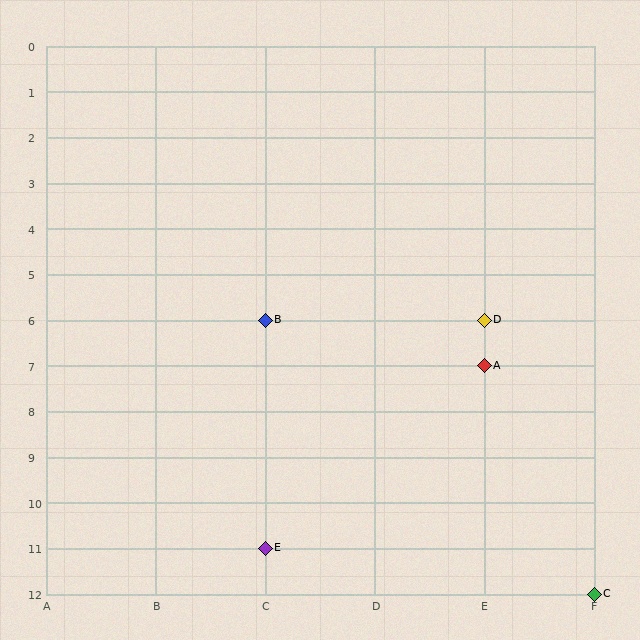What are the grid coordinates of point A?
Point A is at grid coordinates (E, 7).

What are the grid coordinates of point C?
Point C is at grid coordinates (F, 12).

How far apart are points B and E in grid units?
Points B and E are 5 rows apart.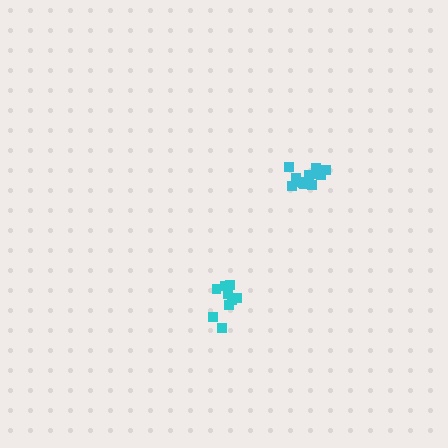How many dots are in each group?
Group 1: 9 dots, Group 2: 14 dots (23 total).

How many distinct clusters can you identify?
There are 2 distinct clusters.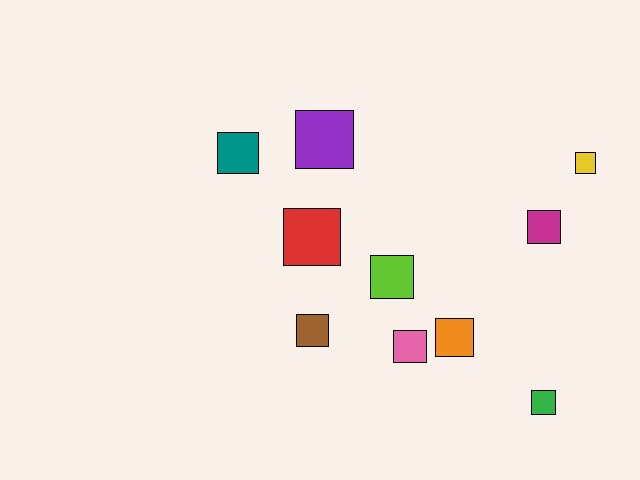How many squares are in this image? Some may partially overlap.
There are 10 squares.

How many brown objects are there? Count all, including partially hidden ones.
There is 1 brown object.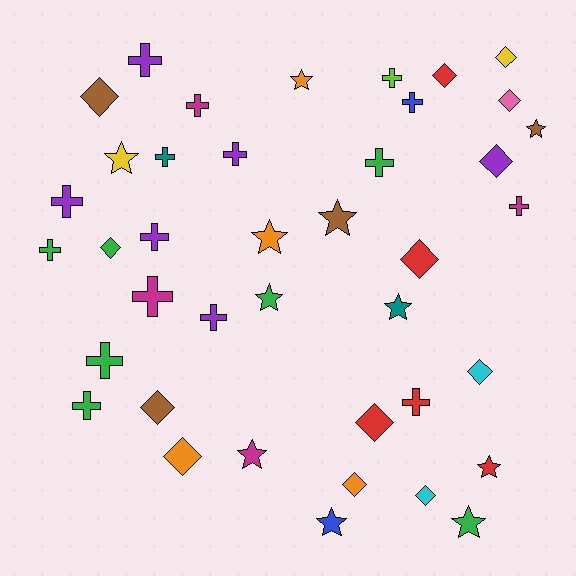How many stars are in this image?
There are 11 stars.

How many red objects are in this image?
There are 5 red objects.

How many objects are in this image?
There are 40 objects.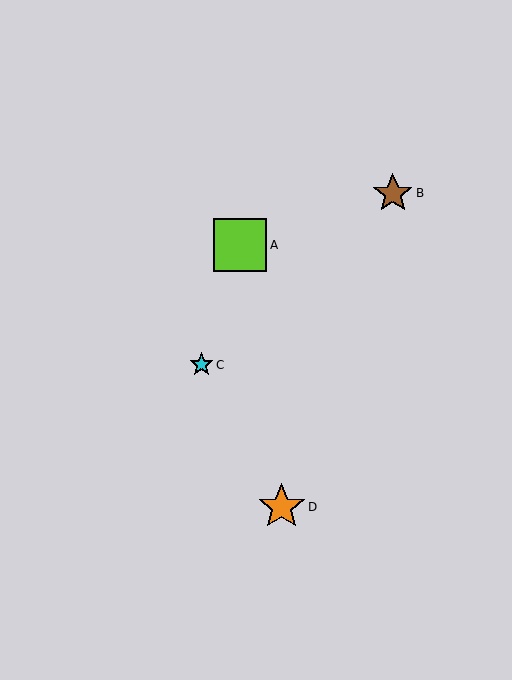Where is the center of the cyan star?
The center of the cyan star is at (201, 365).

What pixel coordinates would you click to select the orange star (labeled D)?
Click at (282, 507) to select the orange star D.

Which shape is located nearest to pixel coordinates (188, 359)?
The cyan star (labeled C) at (201, 365) is nearest to that location.